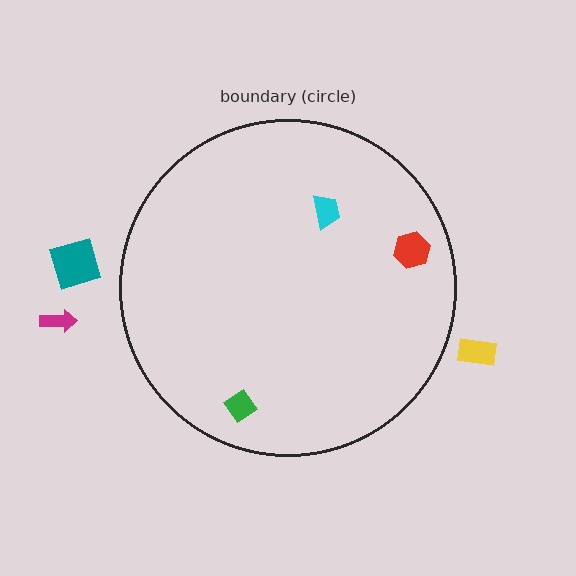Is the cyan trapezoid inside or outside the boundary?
Inside.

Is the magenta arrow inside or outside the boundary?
Outside.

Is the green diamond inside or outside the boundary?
Inside.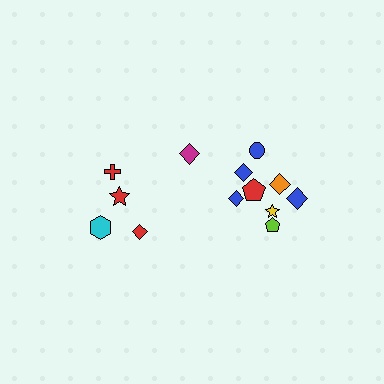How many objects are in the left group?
There are 5 objects.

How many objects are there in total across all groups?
There are 13 objects.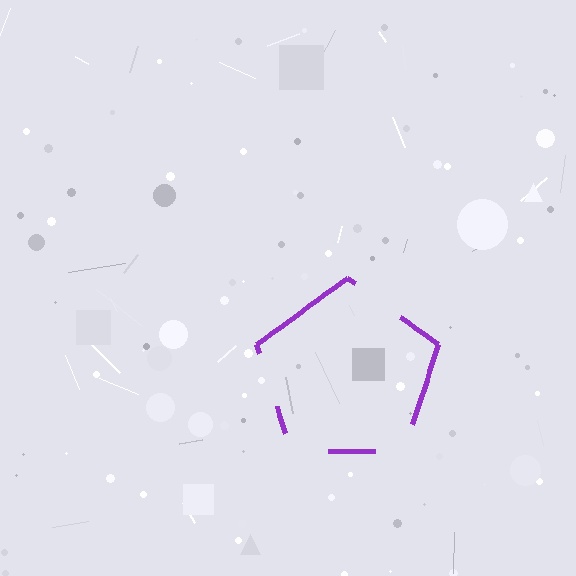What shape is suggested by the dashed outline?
The dashed outline suggests a pentagon.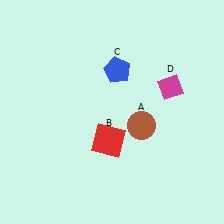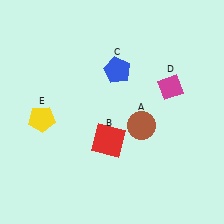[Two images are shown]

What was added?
A yellow pentagon (E) was added in Image 2.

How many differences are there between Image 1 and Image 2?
There is 1 difference between the two images.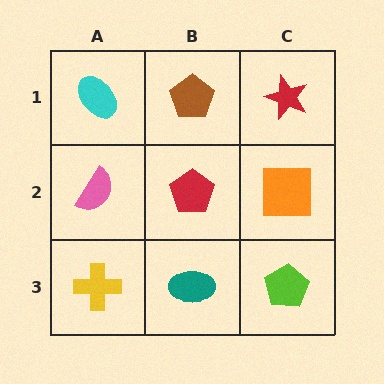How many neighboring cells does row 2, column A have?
3.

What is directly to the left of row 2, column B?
A pink semicircle.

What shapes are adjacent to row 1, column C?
An orange square (row 2, column C), a brown pentagon (row 1, column B).